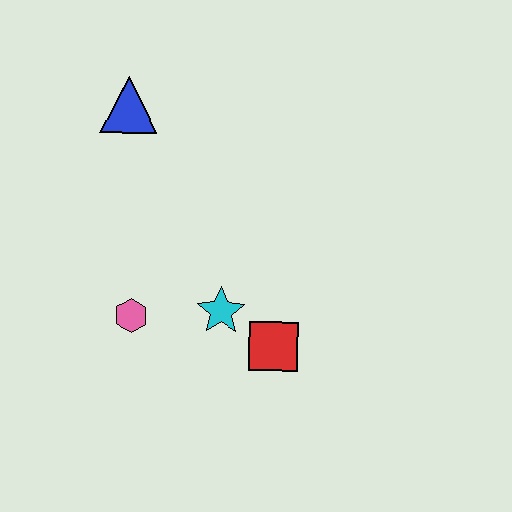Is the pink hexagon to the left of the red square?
Yes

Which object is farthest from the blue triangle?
The red square is farthest from the blue triangle.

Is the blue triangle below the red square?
No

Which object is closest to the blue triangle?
The pink hexagon is closest to the blue triangle.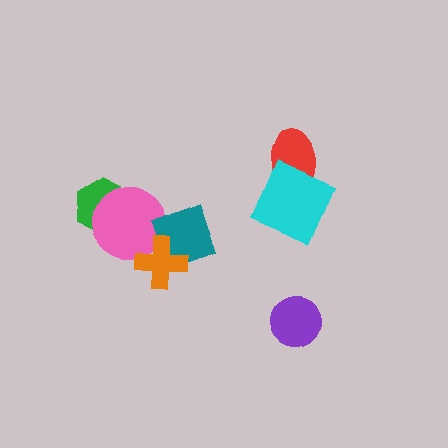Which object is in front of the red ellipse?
The cyan diamond is in front of the red ellipse.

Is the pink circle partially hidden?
Yes, it is partially covered by another shape.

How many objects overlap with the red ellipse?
1 object overlaps with the red ellipse.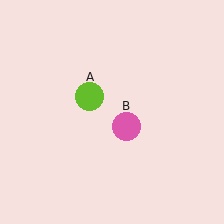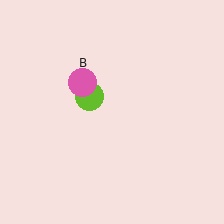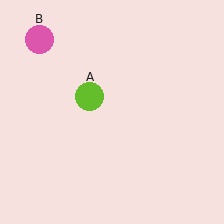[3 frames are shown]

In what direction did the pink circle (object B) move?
The pink circle (object B) moved up and to the left.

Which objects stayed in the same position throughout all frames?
Lime circle (object A) remained stationary.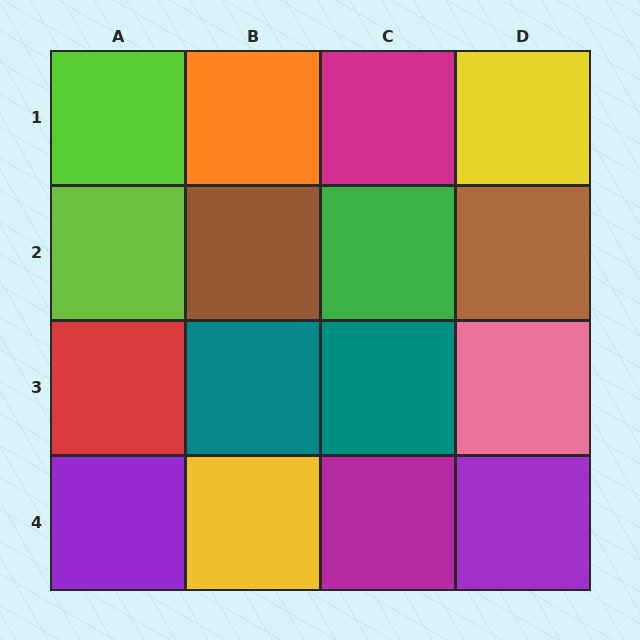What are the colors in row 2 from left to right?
Lime, brown, green, brown.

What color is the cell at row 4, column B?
Yellow.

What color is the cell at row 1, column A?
Lime.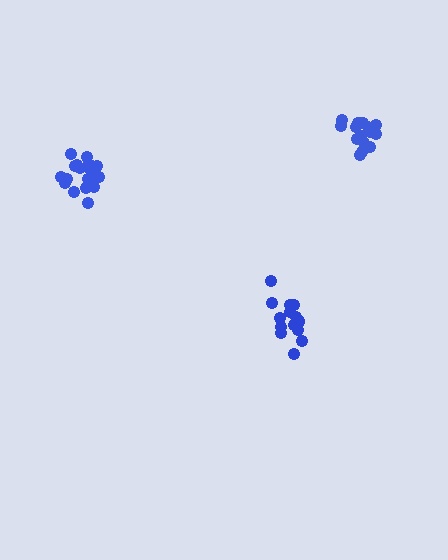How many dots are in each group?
Group 1: 14 dots, Group 2: 19 dots, Group 3: 15 dots (48 total).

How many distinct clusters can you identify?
There are 3 distinct clusters.